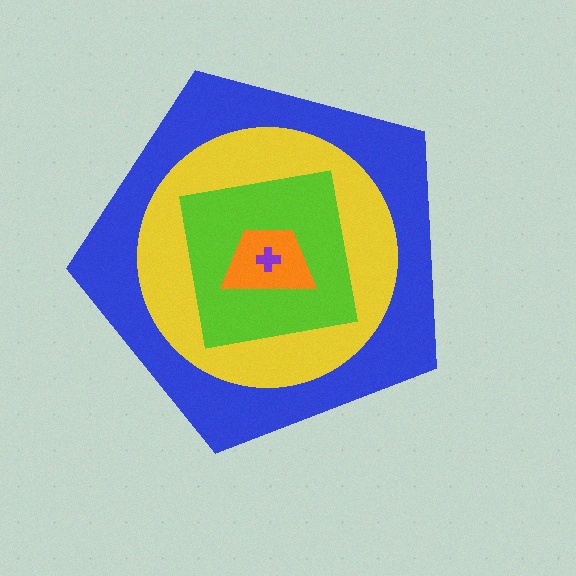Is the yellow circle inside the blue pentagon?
Yes.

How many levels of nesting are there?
5.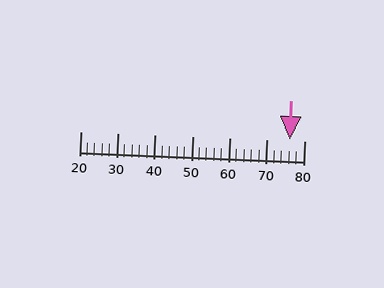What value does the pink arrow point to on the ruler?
The pink arrow points to approximately 76.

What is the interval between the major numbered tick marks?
The major tick marks are spaced 10 units apart.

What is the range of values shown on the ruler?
The ruler shows values from 20 to 80.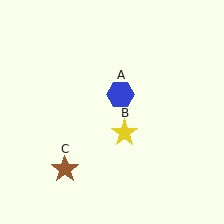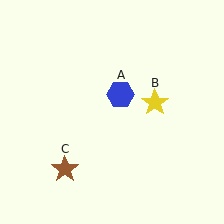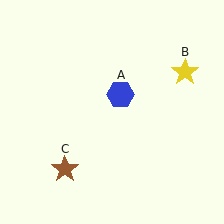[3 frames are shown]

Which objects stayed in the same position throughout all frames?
Blue hexagon (object A) and brown star (object C) remained stationary.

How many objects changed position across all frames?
1 object changed position: yellow star (object B).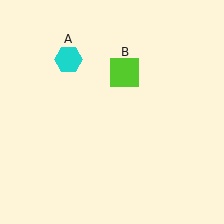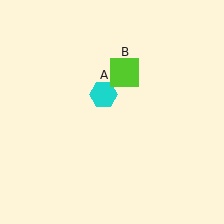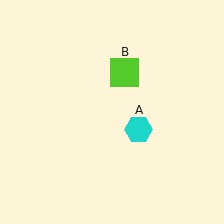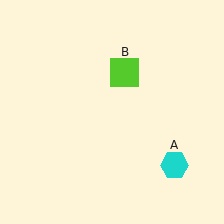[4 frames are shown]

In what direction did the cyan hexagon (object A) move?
The cyan hexagon (object A) moved down and to the right.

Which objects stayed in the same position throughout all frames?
Lime square (object B) remained stationary.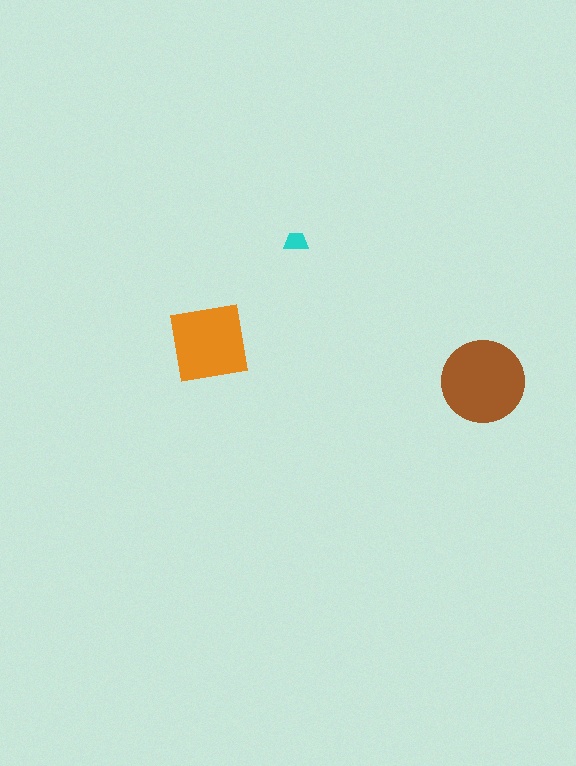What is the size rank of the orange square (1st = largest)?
2nd.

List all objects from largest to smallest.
The brown circle, the orange square, the cyan trapezoid.